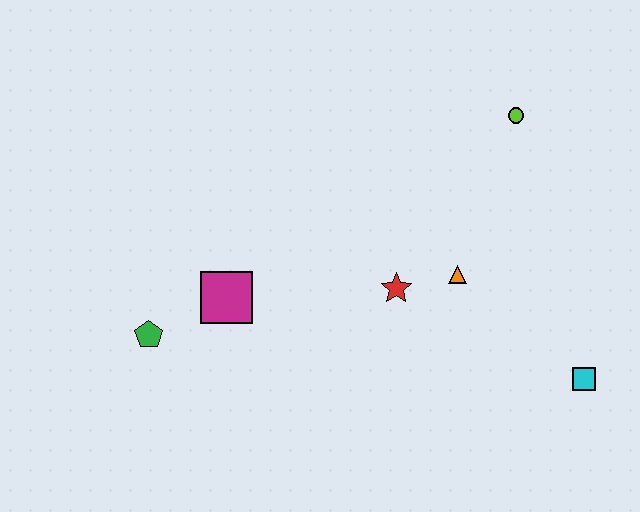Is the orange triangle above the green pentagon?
Yes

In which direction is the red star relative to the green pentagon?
The red star is to the right of the green pentagon.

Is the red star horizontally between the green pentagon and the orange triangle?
Yes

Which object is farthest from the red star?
The green pentagon is farthest from the red star.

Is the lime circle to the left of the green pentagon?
No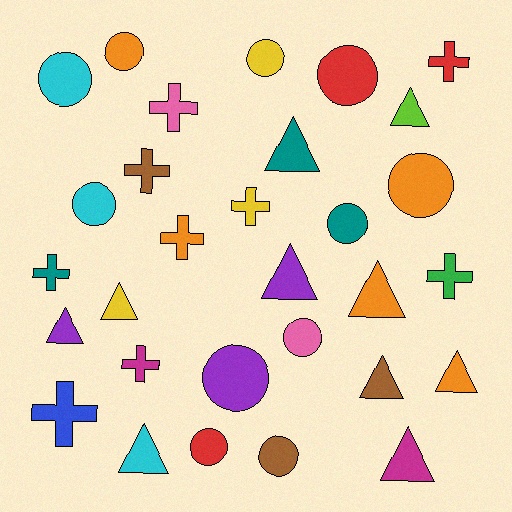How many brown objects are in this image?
There are 3 brown objects.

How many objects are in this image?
There are 30 objects.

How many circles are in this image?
There are 11 circles.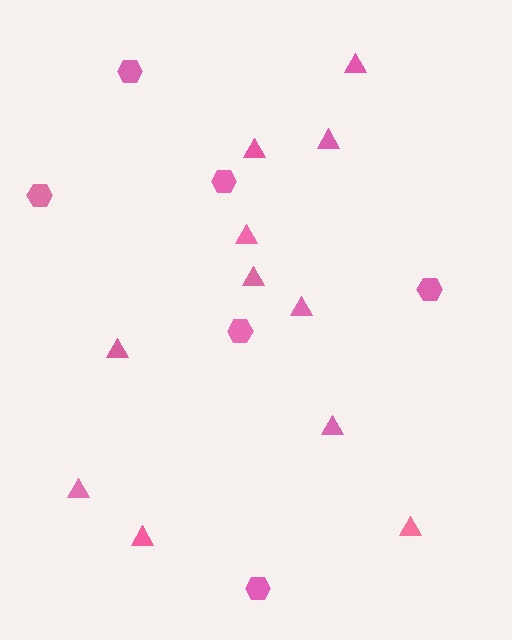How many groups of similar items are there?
There are 2 groups: one group of hexagons (6) and one group of triangles (11).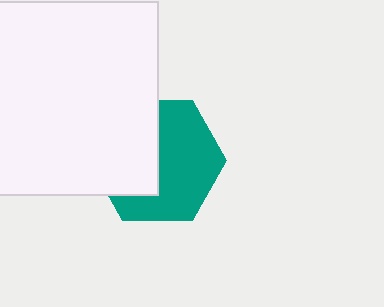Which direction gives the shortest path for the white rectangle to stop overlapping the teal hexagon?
Moving left gives the shortest separation.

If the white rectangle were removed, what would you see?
You would see the complete teal hexagon.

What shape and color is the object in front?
The object in front is a white rectangle.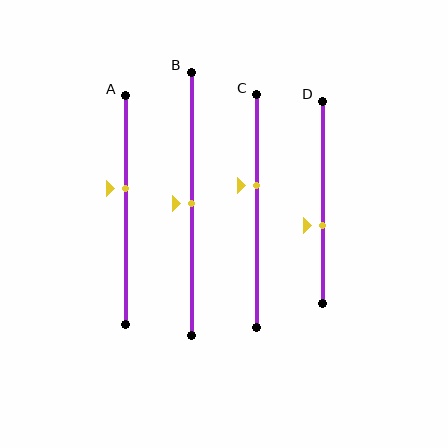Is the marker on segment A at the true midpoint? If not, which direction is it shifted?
No, the marker on segment A is shifted upward by about 10% of the segment length.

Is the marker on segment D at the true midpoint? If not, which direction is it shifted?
No, the marker on segment D is shifted downward by about 12% of the segment length.